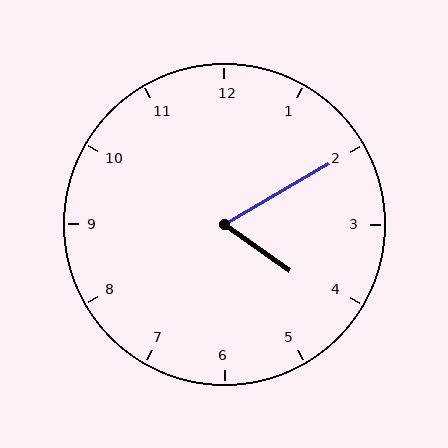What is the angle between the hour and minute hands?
Approximately 65 degrees.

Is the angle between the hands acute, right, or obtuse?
It is acute.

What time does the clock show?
4:10.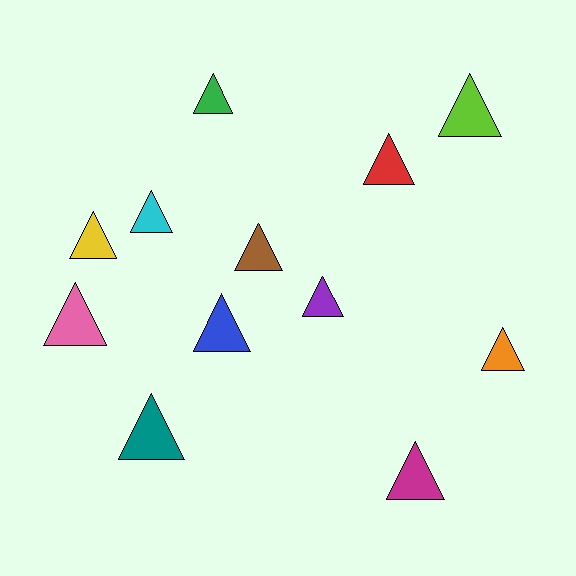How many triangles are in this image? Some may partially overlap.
There are 12 triangles.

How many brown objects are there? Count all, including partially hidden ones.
There is 1 brown object.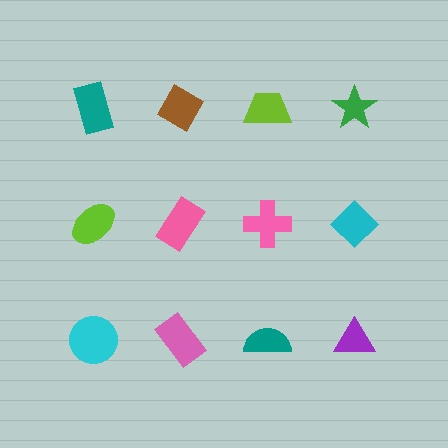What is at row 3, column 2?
A pink rectangle.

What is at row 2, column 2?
A pink rectangle.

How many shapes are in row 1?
4 shapes.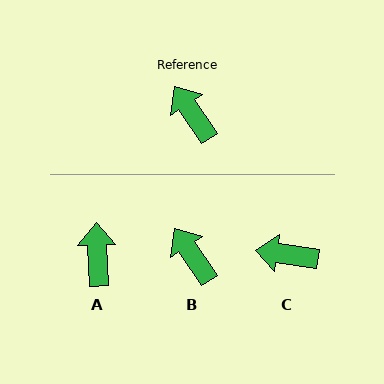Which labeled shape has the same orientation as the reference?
B.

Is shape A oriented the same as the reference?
No, it is off by about 32 degrees.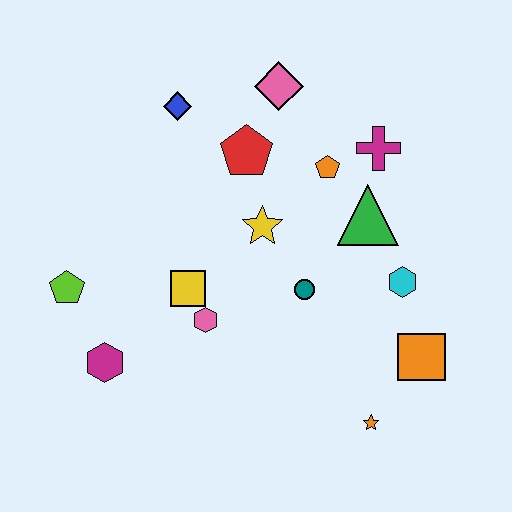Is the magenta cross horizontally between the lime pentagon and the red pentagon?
No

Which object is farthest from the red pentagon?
The orange star is farthest from the red pentagon.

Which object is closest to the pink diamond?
The red pentagon is closest to the pink diamond.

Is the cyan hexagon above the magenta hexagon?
Yes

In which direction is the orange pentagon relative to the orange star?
The orange pentagon is above the orange star.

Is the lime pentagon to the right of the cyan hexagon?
No